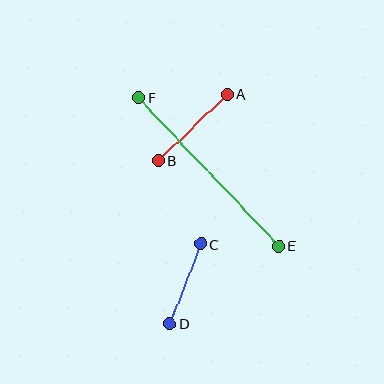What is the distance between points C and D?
The distance is approximately 85 pixels.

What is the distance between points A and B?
The distance is approximately 96 pixels.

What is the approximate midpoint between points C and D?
The midpoint is at approximately (185, 284) pixels.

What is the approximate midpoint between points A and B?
The midpoint is at approximately (193, 127) pixels.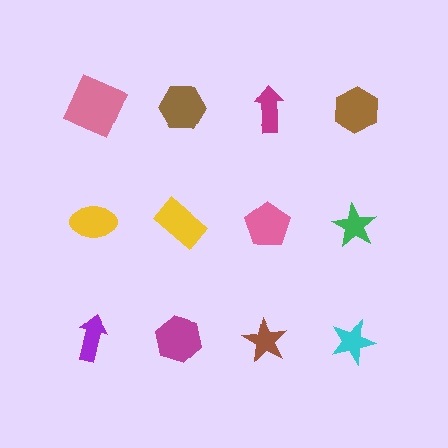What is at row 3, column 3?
A brown star.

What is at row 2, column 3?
A pink pentagon.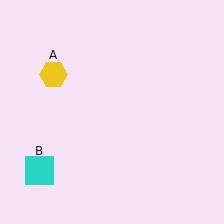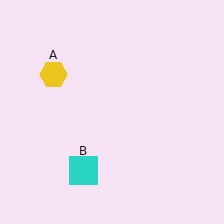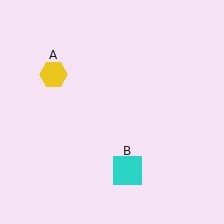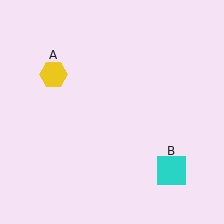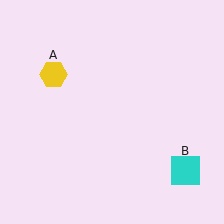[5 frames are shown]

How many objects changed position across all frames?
1 object changed position: cyan square (object B).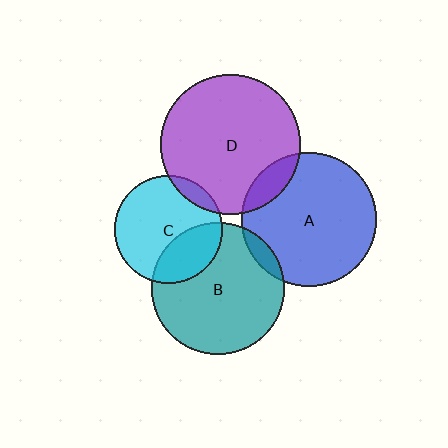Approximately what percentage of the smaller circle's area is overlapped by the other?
Approximately 10%.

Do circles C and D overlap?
Yes.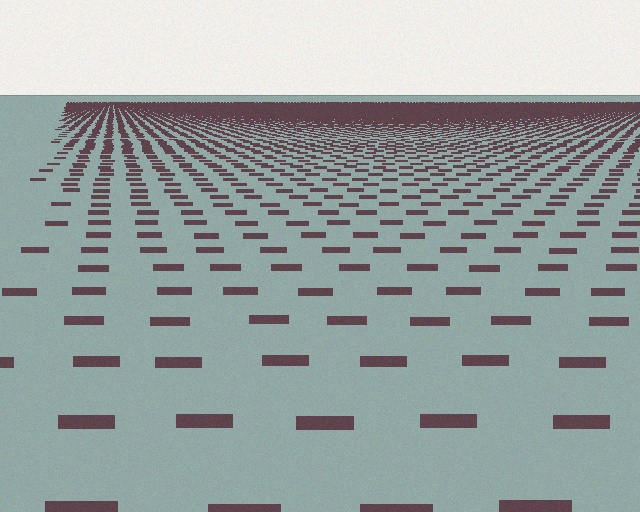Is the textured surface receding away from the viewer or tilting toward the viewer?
The surface is receding away from the viewer. Texture elements get smaller and denser toward the top.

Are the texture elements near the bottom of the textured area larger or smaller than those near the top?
Larger. Near the bottom, elements are closer to the viewer and appear at a bigger on-screen size.